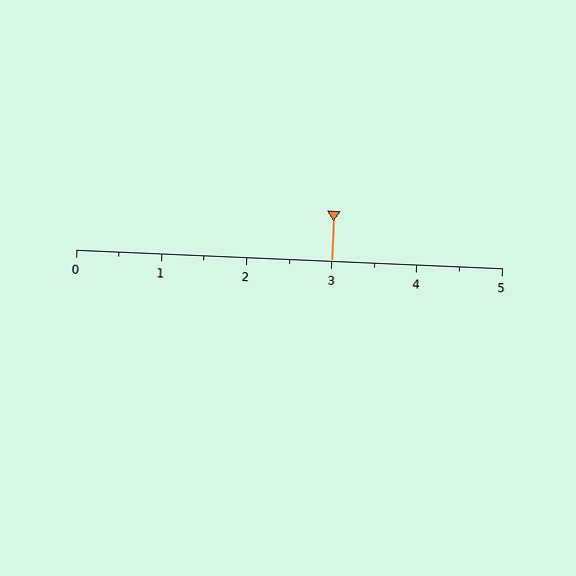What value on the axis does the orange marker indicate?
The marker indicates approximately 3.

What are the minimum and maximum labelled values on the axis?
The axis runs from 0 to 5.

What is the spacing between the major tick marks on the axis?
The major ticks are spaced 1 apart.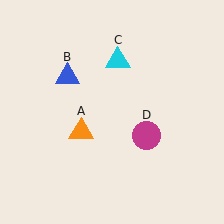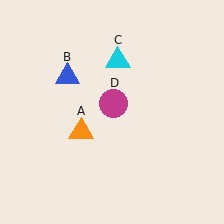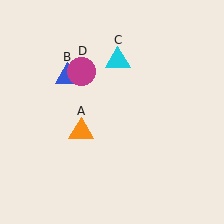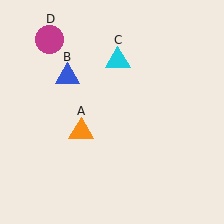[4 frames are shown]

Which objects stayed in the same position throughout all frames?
Orange triangle (object A) and blue triangle (object B) and cyan triangle (object C) remained stationary.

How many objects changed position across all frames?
1 object changed position: magenta circle (object D).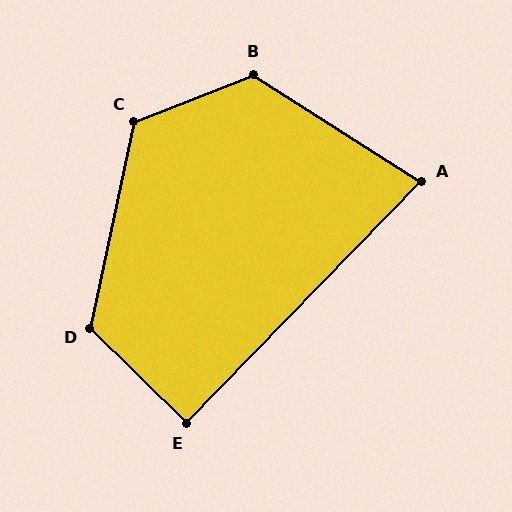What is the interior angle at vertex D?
Approximately 122 degrees (obtuse).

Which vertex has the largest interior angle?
B, at approximately 126 degrees.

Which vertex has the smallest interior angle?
A, at approximately 78 degrees.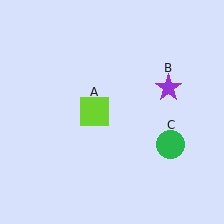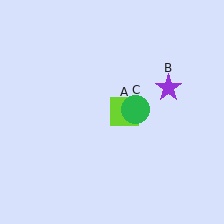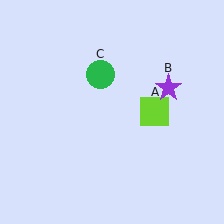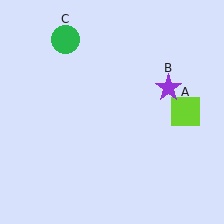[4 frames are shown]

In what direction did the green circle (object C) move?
The green circle (object C) moved up and to the left.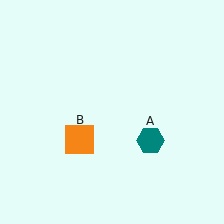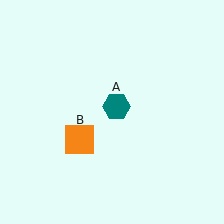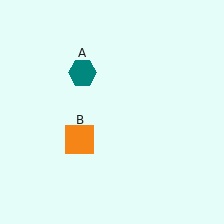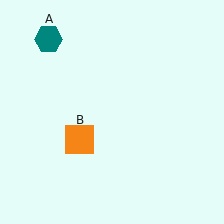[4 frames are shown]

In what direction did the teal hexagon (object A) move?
The teal hexagon (object A) moved up and to the left.